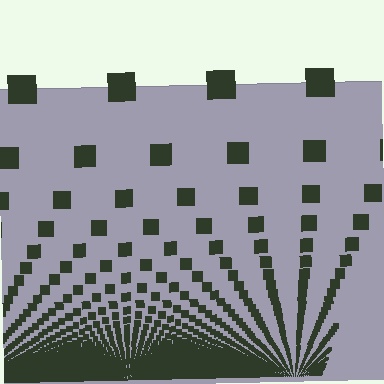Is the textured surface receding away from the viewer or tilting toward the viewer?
The surface appears to tilt toward the viewer. Texture elements get larger and sparser toward the top.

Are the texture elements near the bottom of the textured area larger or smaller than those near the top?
Smaller. The gradient is inverted — elements near the bottom are smaller and denser.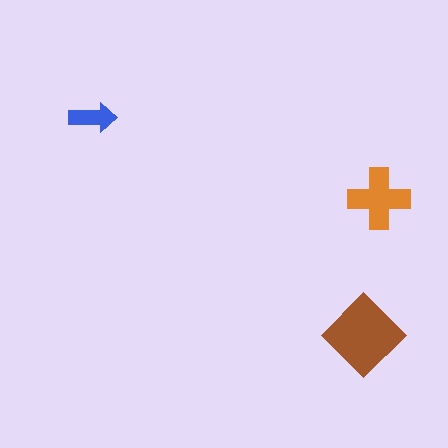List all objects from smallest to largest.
The blue arrow, the orange cross, the brown diamond.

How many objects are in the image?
There are 3 objects in the image.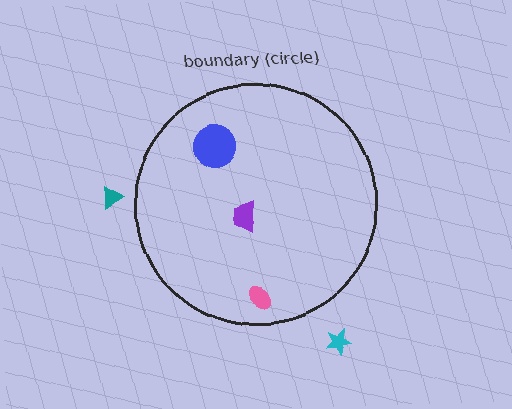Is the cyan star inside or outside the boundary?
Outside.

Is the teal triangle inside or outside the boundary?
Outside.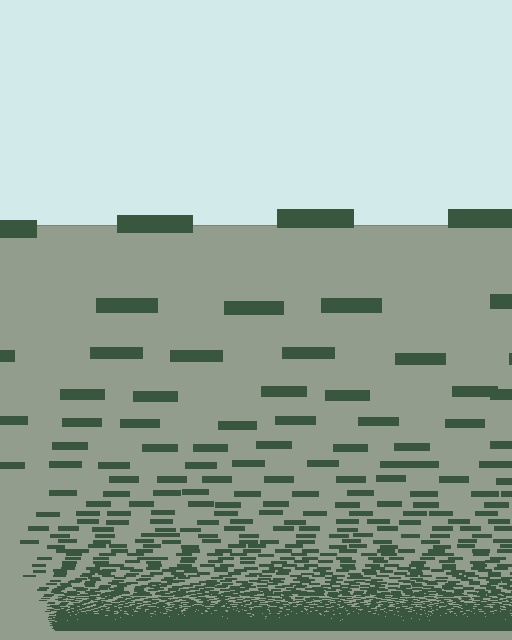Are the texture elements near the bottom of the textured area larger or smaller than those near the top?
Smaller. The gradient is inverted — elements near the bottom are smaller and denser.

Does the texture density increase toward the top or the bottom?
Density increases toward the bottom.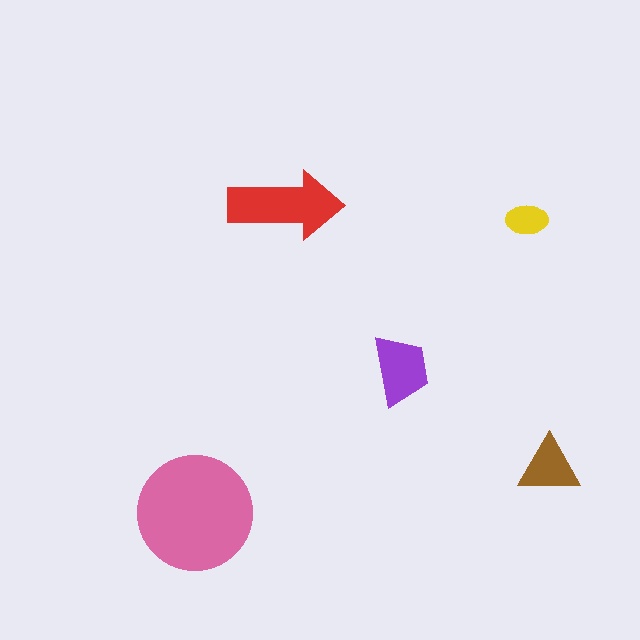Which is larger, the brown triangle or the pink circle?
The pink circle.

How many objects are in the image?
There are 5 objects in the image.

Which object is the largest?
The pink circle.